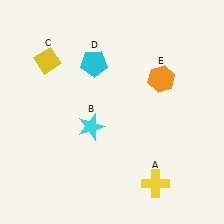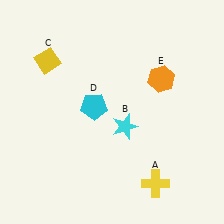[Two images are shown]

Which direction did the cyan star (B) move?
The cyan star (B) moved right.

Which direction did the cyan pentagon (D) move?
The cyan pentagon (D) moved down.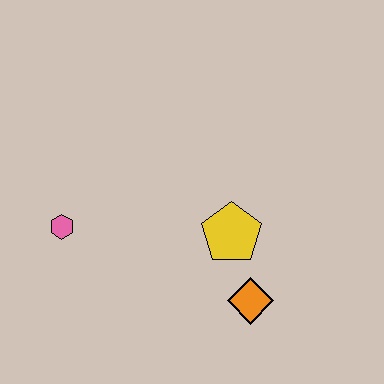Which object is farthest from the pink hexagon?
The orange diamond is farthest from the pink hexagon.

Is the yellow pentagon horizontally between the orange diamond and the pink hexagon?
Yes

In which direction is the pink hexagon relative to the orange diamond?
The pink hexagon is to the left of the orange diamond.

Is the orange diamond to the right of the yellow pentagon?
Yes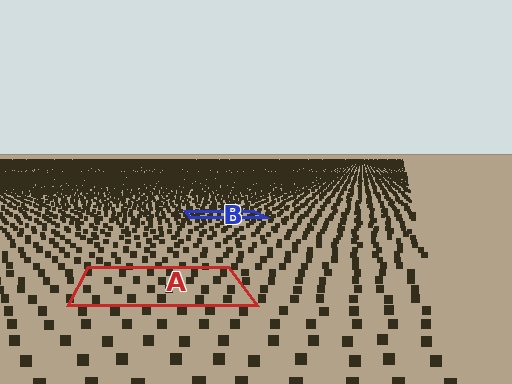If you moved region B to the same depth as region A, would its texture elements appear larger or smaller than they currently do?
They would appear larger. At a closer depth, the same texture elements are projected at a bigger on-screen size.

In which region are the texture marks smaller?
The texture marks are smaller in region B, because it is farther away.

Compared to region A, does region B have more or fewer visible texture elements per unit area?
Region B has more texture elements per unit area — they are packed more densely because it is farther away.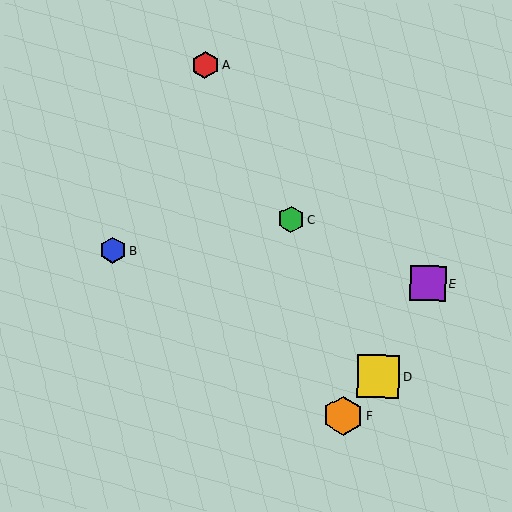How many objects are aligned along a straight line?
3 objects (A, C, D) are aligned along a straight line.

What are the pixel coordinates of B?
Object B is at (113, 250).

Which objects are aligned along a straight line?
Objects A, C, D are aligned along a straight line.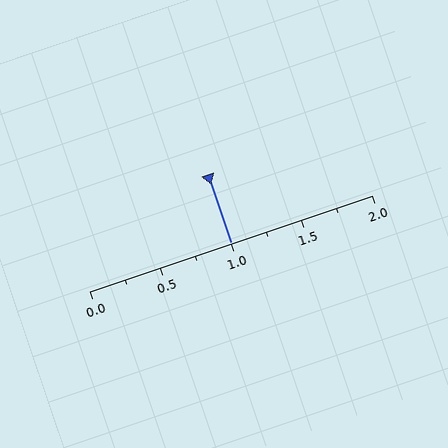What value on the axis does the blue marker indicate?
The marker indicates approximately 1.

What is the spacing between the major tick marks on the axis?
The major ticks are spaced 0.5 apart.